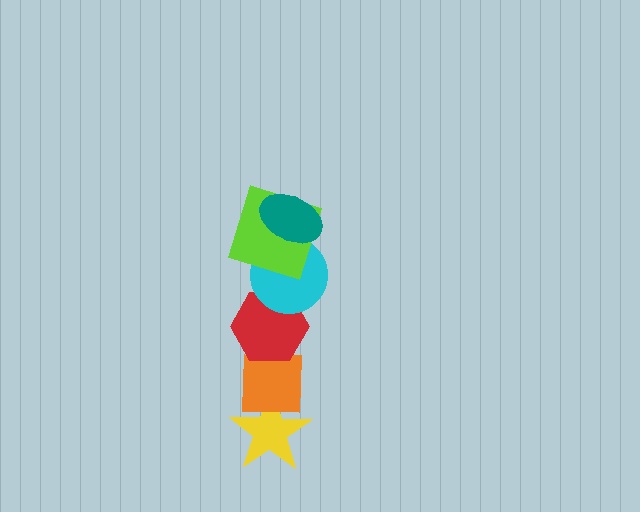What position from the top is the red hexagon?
The red hexagon is 4th from the top.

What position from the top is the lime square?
The lime square is 2nd from the top.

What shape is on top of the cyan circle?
The lime square is on top of the cyan circle.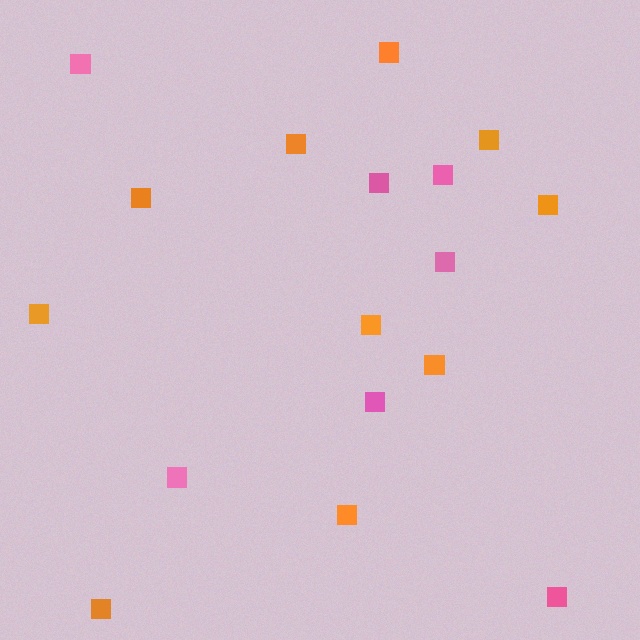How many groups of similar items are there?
There are 2 groups: one group of orange squares (10) and one group of pink squares (7).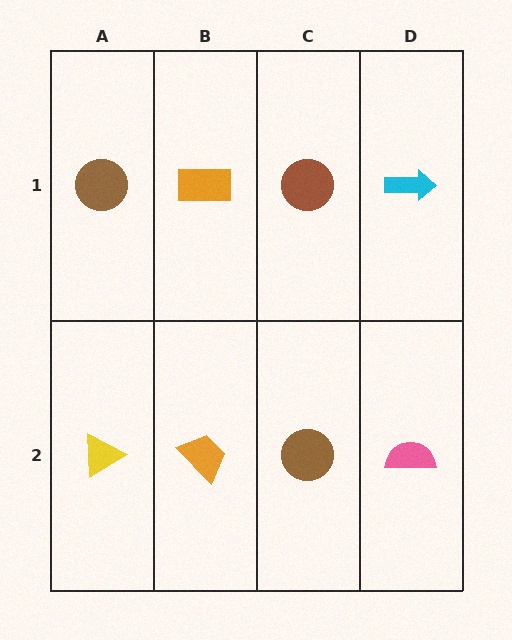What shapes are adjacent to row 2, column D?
A cyan arrow (row 1, column D), a brown circle (row 2, column C).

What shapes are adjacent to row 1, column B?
An orange trapezoid (row 2, column B), a brown circle (row 1, column A), a brown circle (row 1, column C).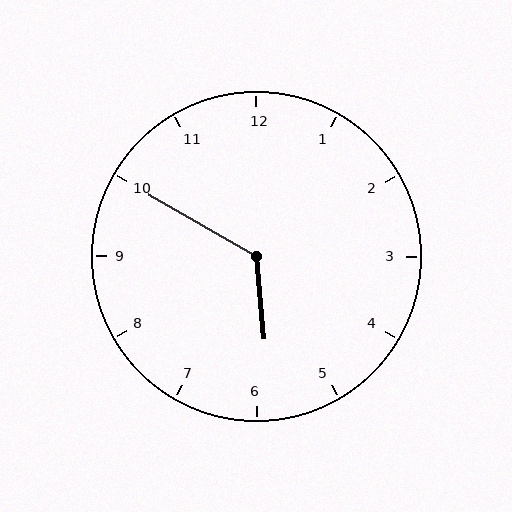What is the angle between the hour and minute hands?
Approximately 125 degrees.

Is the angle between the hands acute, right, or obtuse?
It is obtuse.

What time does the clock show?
5:50.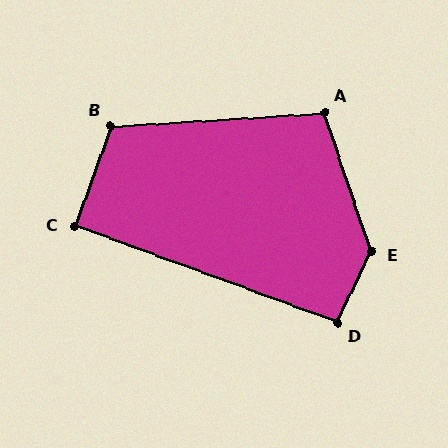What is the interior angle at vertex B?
Approximately 113 degrees (obtuse).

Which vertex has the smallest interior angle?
C, at approximately 90 degrees.